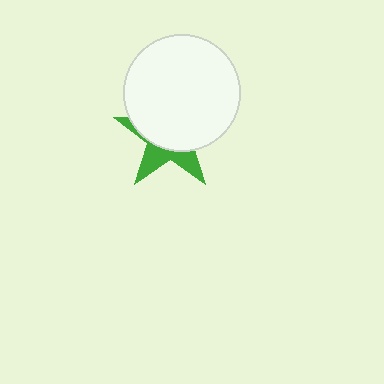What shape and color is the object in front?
The object in front is a white circle.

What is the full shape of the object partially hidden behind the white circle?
The partially hidden object is a green star.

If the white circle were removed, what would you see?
You would see the complete green star.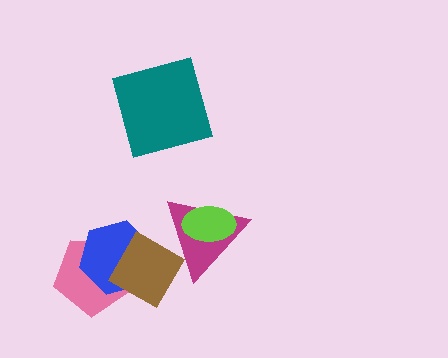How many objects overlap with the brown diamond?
3 objects overlap with the brown diamond.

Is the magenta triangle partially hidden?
Yes, it is partially covered by another shape.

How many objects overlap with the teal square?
0 objects overlap with the teal square.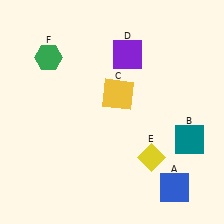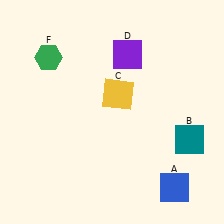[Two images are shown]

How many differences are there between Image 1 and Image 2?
There is 1 difference between the two images.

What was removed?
The yellow diamond (E) was removed in Image 2.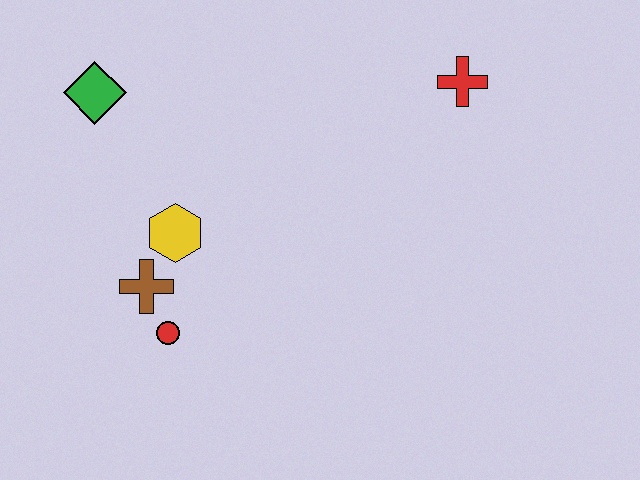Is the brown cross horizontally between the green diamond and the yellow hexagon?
Yes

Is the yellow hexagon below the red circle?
No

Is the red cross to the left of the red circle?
No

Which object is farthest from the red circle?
The red cross is farthest from the red circle.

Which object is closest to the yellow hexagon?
The brown cross is closest to the yellow hexagon.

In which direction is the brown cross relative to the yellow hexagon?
The brown cross is below the yellow hexagon.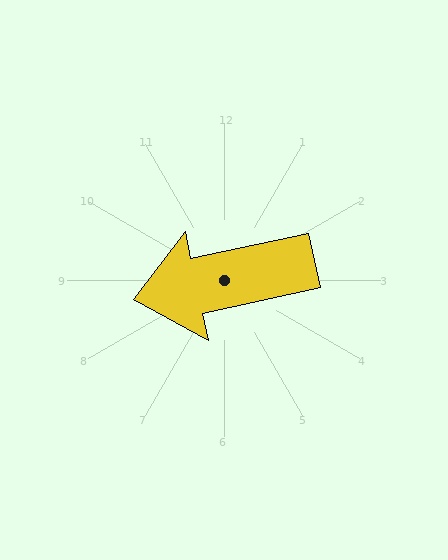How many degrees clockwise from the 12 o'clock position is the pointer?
Approximately 258 degrees.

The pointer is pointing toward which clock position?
Roughly 9 o'clock.